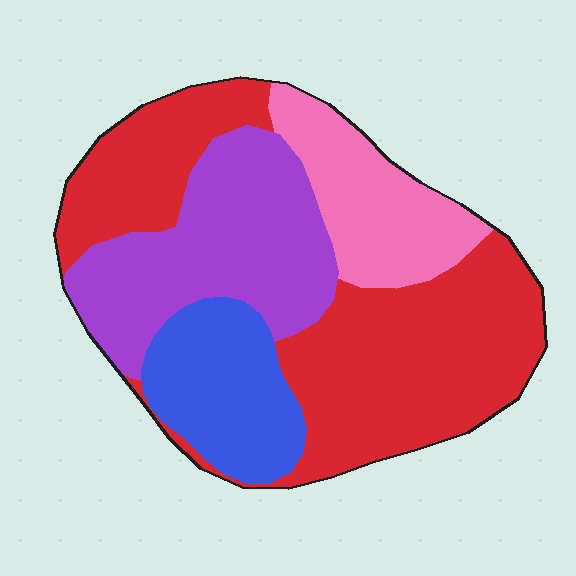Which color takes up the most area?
Red, at roughly 45%.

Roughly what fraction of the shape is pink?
Pink covers roughly 15% of the shape.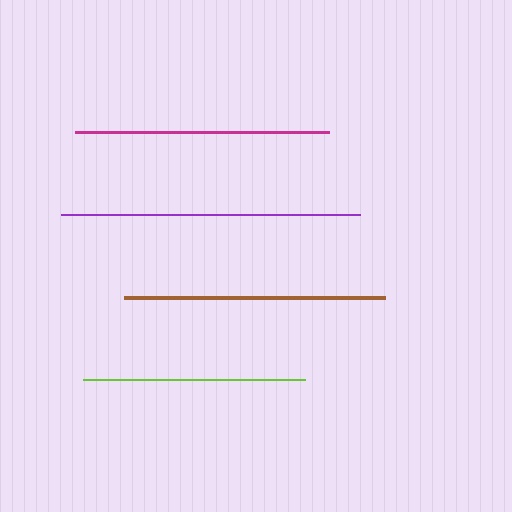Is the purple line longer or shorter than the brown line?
The purple line is longer than the brown line.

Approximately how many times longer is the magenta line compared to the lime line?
The magenta line is approximately 1.1 times the length of the lime line.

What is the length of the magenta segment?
The magenta segment is approximately 254 pixels long.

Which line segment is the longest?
The purple line is the longest at approximately 299 pixels.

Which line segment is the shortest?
The lime line is the shortest at approximately 222 pixels.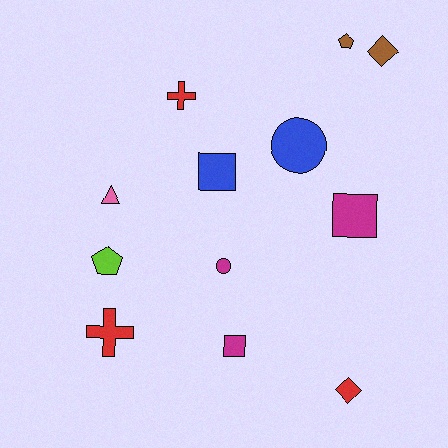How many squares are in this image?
There are 3 squares.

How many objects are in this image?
There are 12 objects.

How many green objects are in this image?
There are no green objects.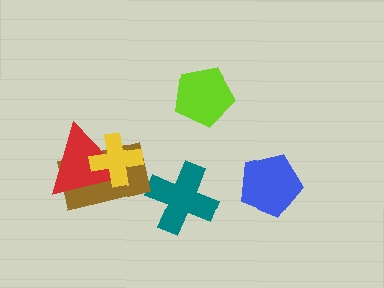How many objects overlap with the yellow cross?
2 objects overlap with the yellow cross.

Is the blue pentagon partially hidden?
No, no other shape covers it.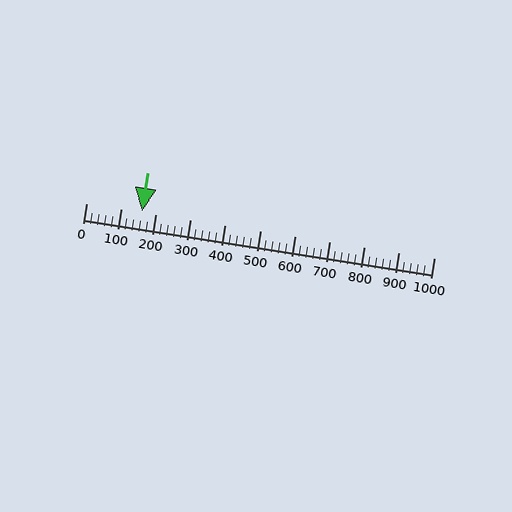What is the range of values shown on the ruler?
The ruler shows values from 0 to 1000.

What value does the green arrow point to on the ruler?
The green arrow points to approximately 160.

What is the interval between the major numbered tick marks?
The major tick marks are spaced 100 units apart.